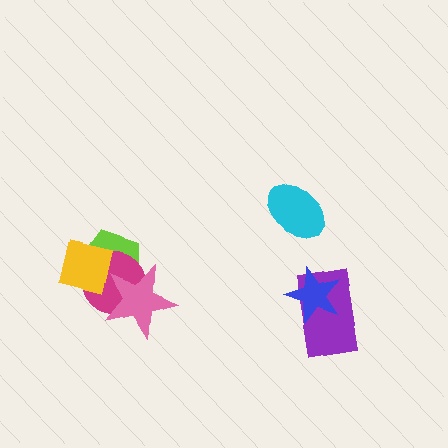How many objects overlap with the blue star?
1 object overlaps with the blue star.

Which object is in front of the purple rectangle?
The blue star is in front of the purple rectangle.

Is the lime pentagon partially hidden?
Yes, it is partially covered by another shape.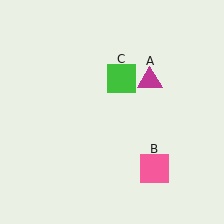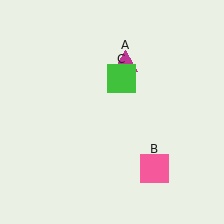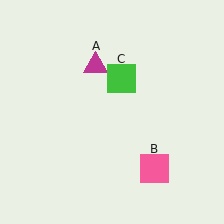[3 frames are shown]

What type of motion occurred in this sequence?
The magenta triangle (object A) rotated counterclockwise around the center of the scene.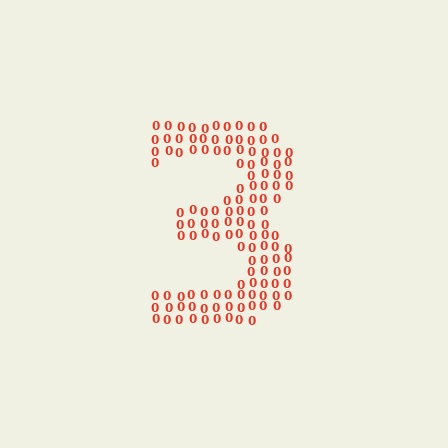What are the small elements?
The small elements are digit 0's.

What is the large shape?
The large shape is the digit 3.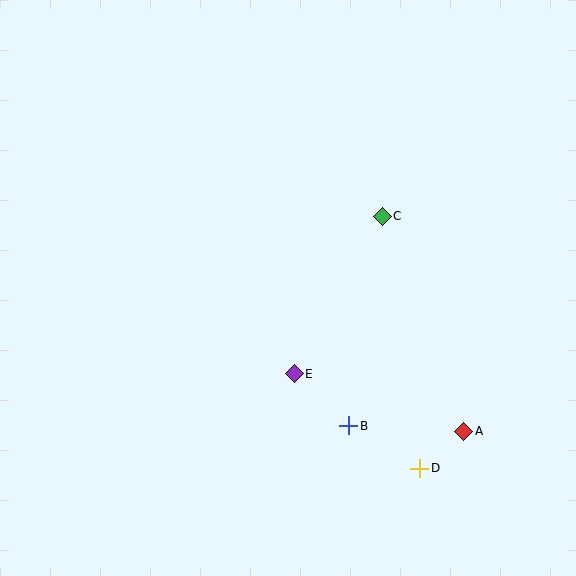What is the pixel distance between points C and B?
The distance between C and B is 212 pixels.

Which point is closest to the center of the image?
Point E at (294, 374) is closest to the center.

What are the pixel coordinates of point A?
Point A is at (464, 431).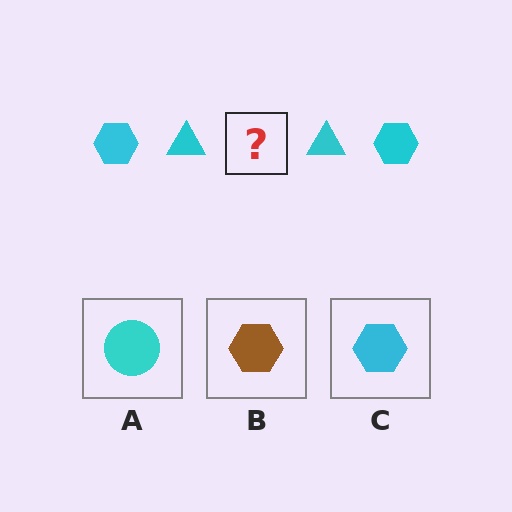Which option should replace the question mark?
Option C.